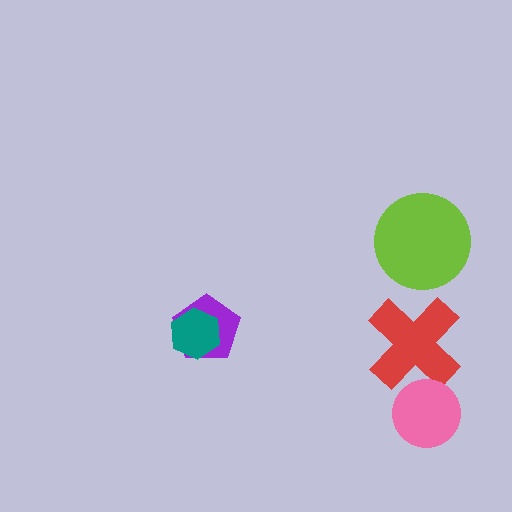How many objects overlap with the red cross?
1 object overlaps with the red cross.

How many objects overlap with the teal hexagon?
1 object overlaps with the teal hexagon.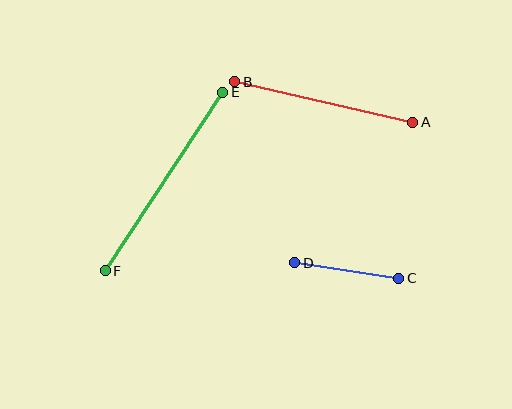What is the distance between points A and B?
The distance is approximately 183 pixels.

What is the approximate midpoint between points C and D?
The midpoint is at approximately (347, 271) pixels.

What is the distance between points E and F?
The distance is approximately 213 pixels.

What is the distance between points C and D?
The distance is approximately 105 pixels.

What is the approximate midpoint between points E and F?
The midpoint is at approximately (164, 181) pixels.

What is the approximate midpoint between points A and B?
The midpoint is at approximately (324, 102) pixels.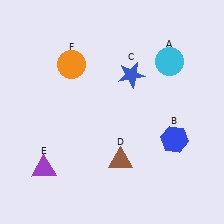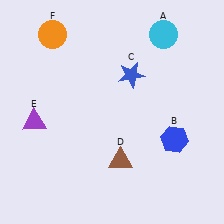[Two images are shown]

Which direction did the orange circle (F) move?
The orange circle (F) moved up.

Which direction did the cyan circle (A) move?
The cyan circle (A) moved up.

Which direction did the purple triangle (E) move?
The purple triangle (E) moved up.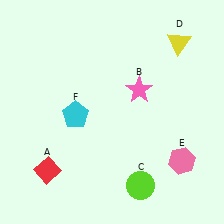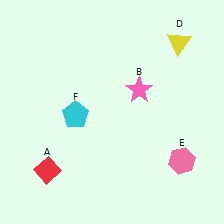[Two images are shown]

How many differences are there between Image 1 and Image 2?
There is 1 difference between the two images.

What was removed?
The lime circle (C) was removed in Image 2.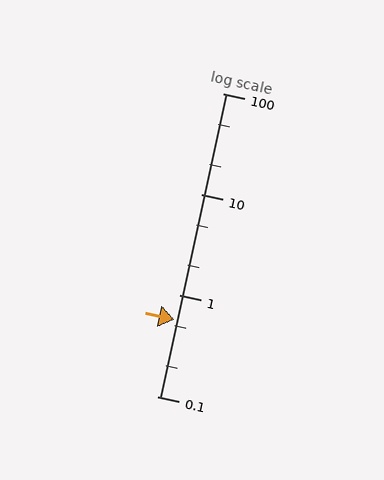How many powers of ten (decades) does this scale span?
The scale spans 3 decades, from 0.1 to 100.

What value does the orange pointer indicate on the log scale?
The pointer indicates approximately 0.58.